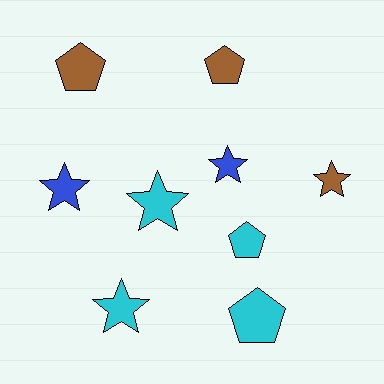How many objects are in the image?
There are 9 objects.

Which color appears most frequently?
Cyan, with 4 objects.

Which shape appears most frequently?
Star, with 5 objects.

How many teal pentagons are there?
There are no teal pentagons.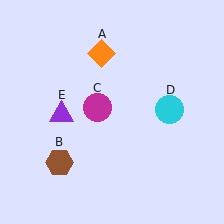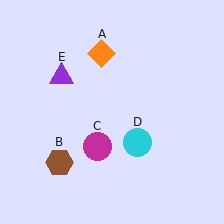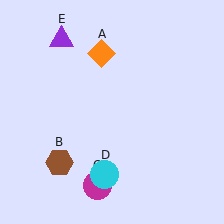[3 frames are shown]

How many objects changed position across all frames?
3 objects changed position: magenta circle (object C), cyan circle (object D), purple triangle (object E).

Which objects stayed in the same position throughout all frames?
Orange diamond (object A) and brown hexagon (object B) remained stationary.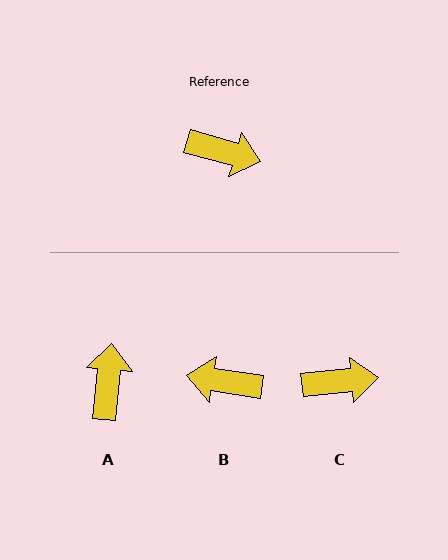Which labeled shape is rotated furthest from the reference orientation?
B, about 173 degrees away.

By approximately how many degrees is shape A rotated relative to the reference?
Approximately 100 degrees counter-clockwise.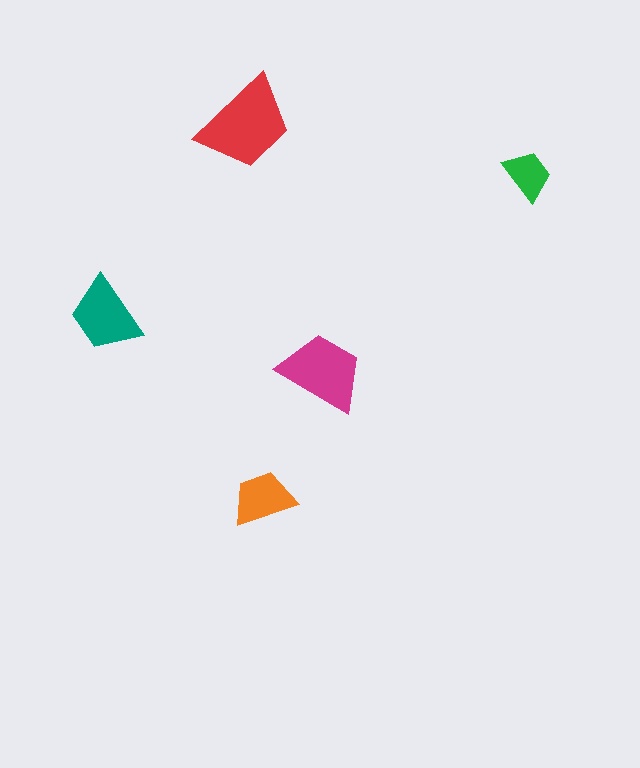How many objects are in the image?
There are 5 objects in the image.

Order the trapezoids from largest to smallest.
the red one, the magenta one, the teal one, the orange one, the green one.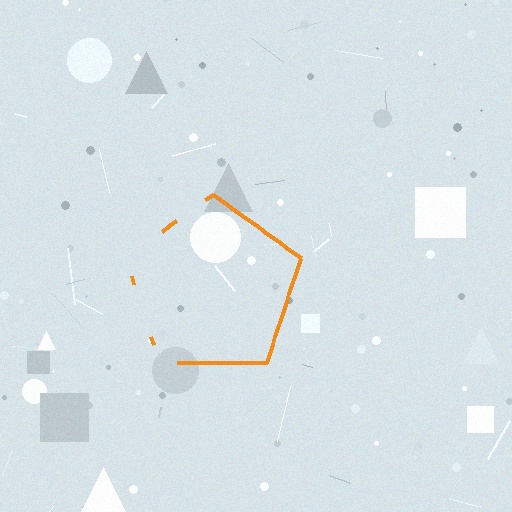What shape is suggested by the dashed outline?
The dashed outline suggests a pentagon.